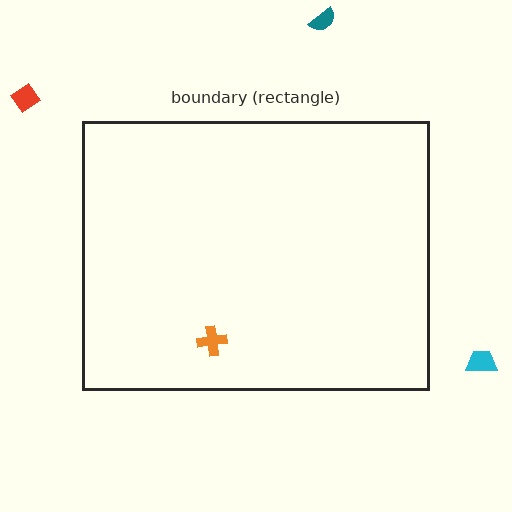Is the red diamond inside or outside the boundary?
Outside.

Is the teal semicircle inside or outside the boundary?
Outside.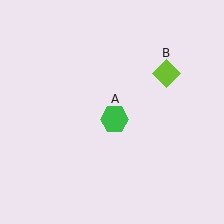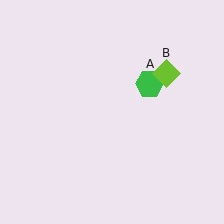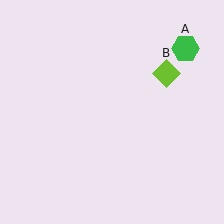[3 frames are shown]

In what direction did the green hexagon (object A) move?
The green hexagon (object A) moved up and to the right.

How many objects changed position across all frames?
1 object changed position: green hexagon (object A).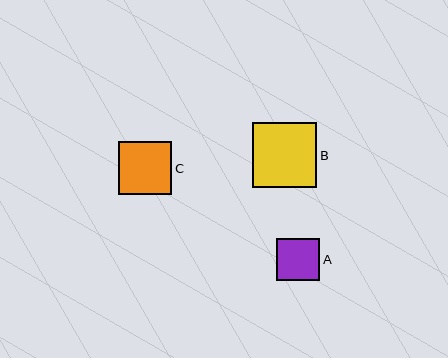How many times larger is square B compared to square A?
Square B is approximately 1.5 times the size of square A.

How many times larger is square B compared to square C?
Square B is approximately 1.2 times the size of square C.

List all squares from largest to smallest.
From largest to smallest: B, C, A.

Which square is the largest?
Square B is the largest with a size of approximately 65 pixels.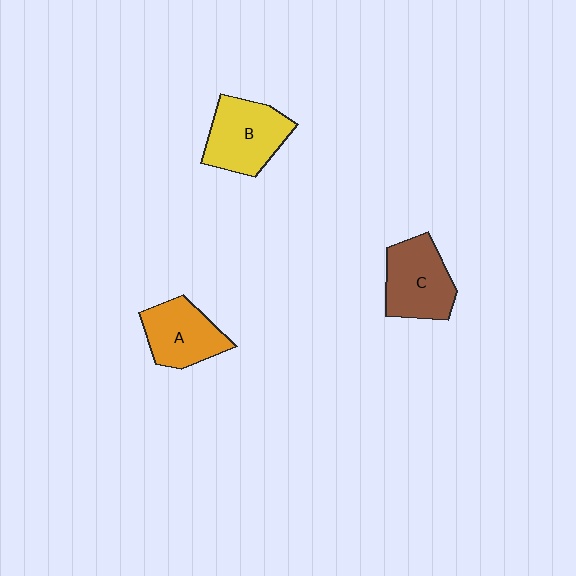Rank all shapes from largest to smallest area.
From largest to smallest: B (yellow), C (brown), A (orange).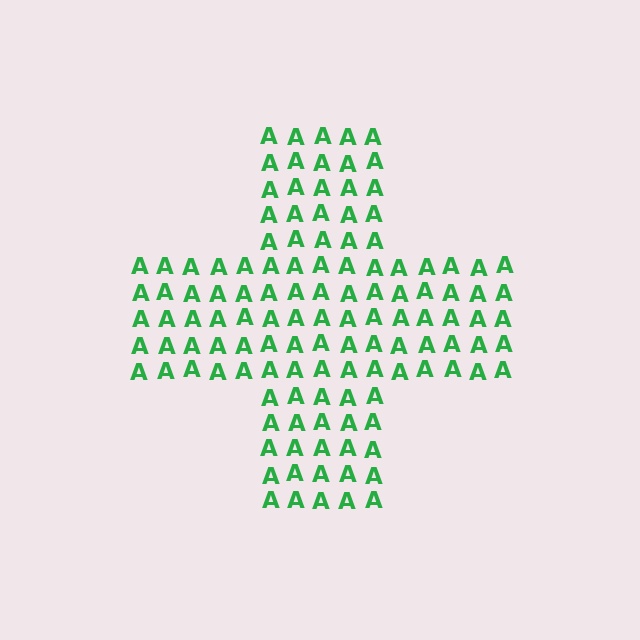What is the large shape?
The large shape is a cross.